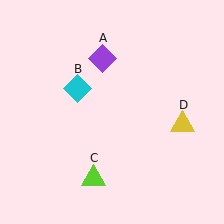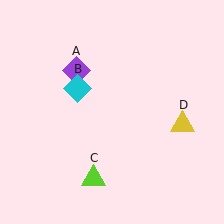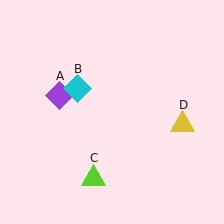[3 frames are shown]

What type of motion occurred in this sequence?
The purple diamond (object A) rotated counterclockwise around the center of the scene.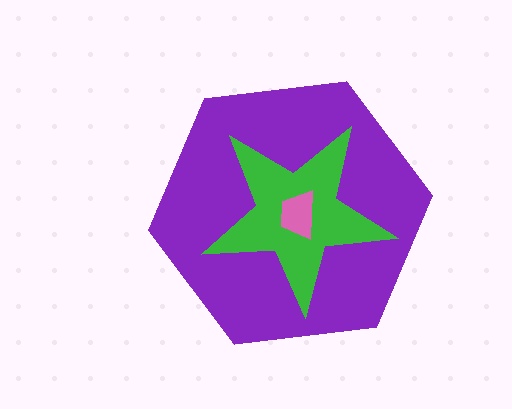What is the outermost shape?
The purple hexagon.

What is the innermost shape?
The pink trapezoid.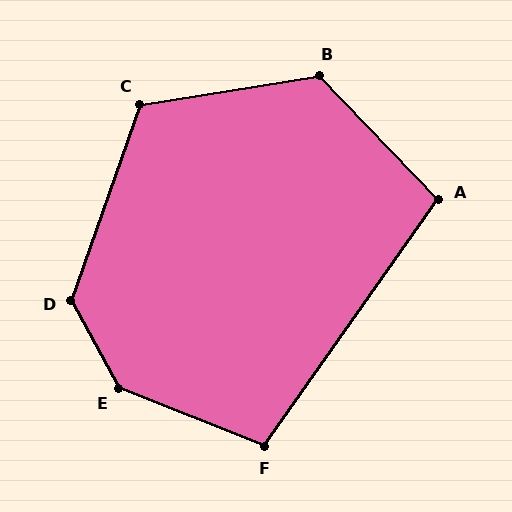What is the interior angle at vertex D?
Approximately 132 degrees (obtuse).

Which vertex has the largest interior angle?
E, at approximately 140 degrees.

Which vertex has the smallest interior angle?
A, at approximately 101 degrees.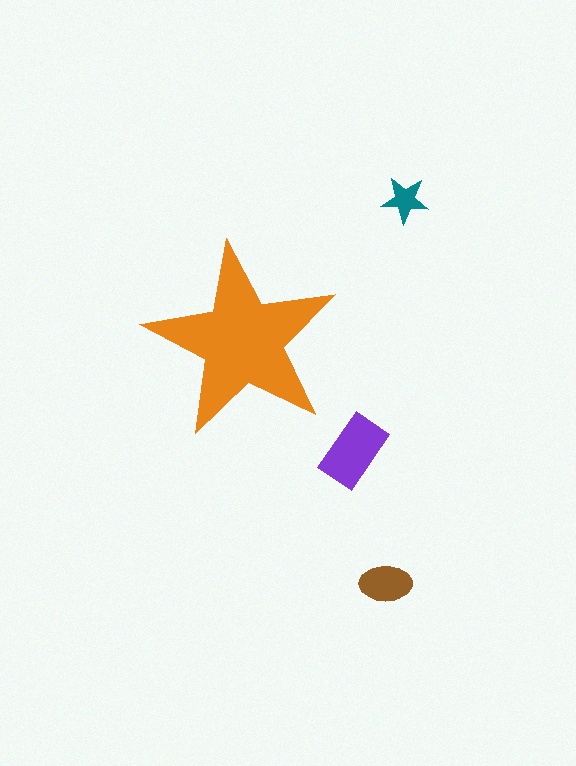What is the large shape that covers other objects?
An orange star.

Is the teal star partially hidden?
No, the teal star is fully visible.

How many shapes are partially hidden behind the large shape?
0 shapes are partially hidden.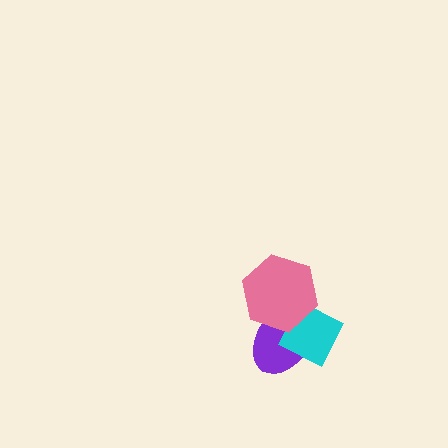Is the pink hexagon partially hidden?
No, no other shape covers it.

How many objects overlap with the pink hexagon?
2 objects overlap with the pink hexagon.